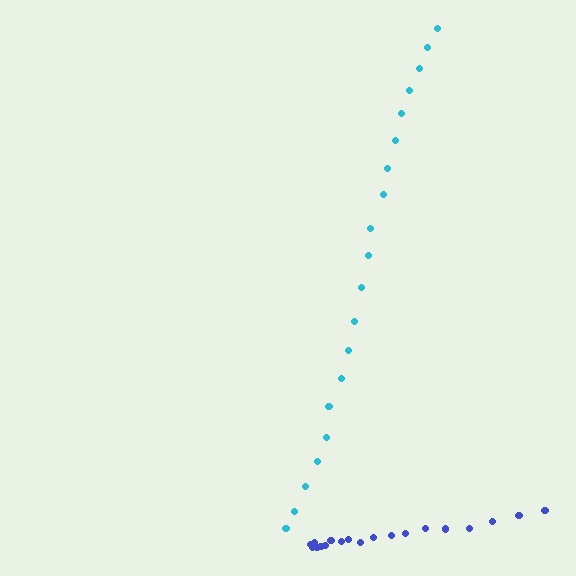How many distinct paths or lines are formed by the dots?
There are 2 distinct paths.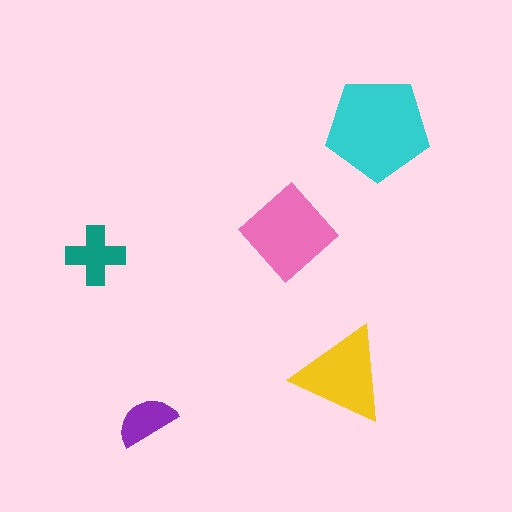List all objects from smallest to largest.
The purple semicircle, the teal cross, the yellow triangle, the pink diamond, the cyan pentagon.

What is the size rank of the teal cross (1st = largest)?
4th.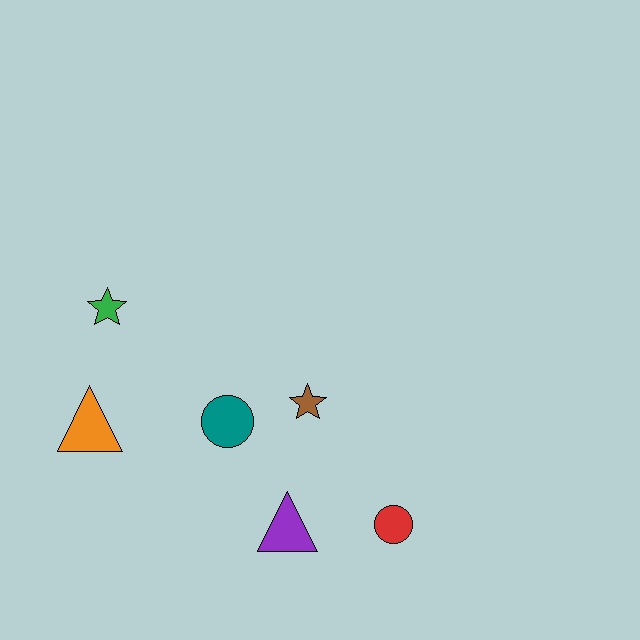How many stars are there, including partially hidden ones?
There are 2 stars.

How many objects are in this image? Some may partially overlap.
There are 6 objects.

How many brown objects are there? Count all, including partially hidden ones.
There is 1 brown object.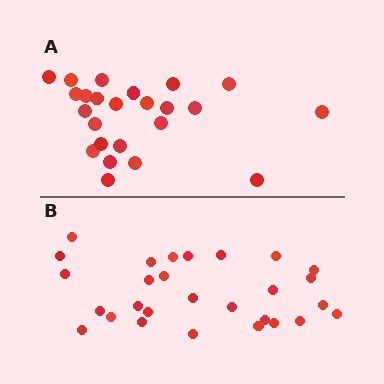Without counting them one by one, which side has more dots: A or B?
Region B (the bottom region) has more dots.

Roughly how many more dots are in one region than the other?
Region B has about 4 more dots than region A.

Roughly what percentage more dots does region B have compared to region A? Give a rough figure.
About 15% more.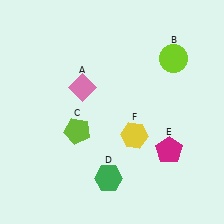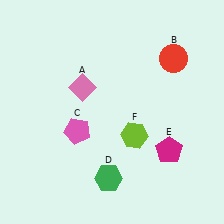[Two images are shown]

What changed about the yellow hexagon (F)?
In Image 1, F is yellow. In Image 2, it changed to lime.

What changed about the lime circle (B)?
In Image 1, B is lime. In Image 2, it changed to red.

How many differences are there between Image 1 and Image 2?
There are 3 differences between the two images.